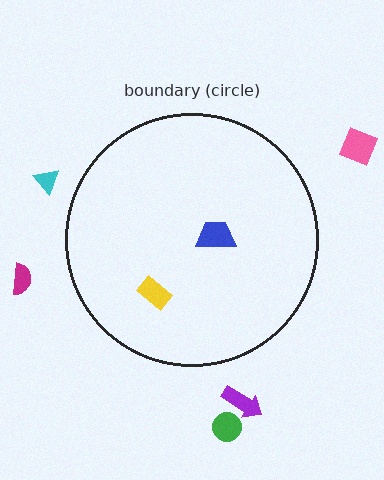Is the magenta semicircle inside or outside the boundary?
Outside.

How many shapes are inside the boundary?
2 inside, 5 outside.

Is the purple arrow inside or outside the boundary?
Outside.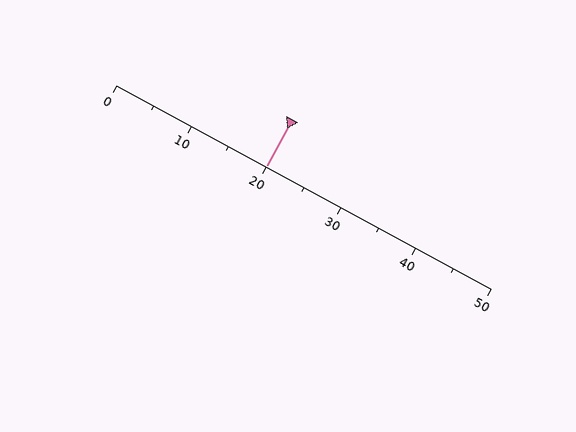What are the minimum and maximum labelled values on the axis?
The axis runs from 0 to 50.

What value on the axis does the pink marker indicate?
The marker indicates approximately 20.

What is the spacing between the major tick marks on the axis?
The major ticks are spaced 10 apart.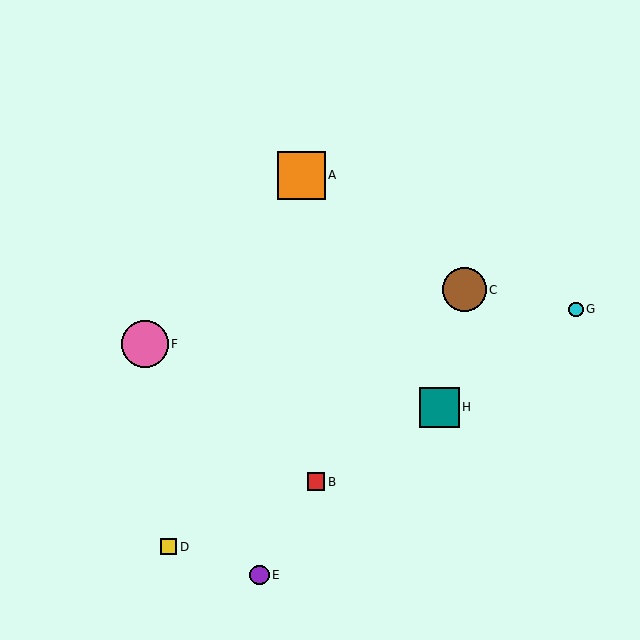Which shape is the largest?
The orange square (labeled A) is the largest.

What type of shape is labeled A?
Shape A is an orange square.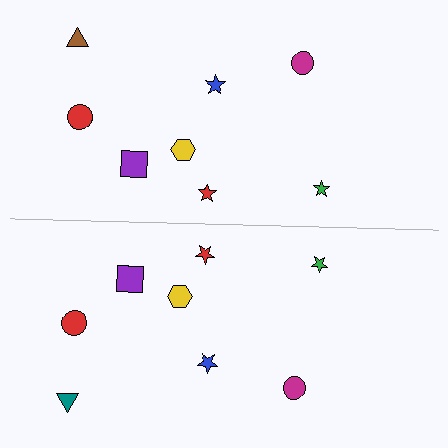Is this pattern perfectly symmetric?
No, the pattern is not perfectly symmetric. The teal triangle on the bottom side breaks the symmetry — its mirror counterpart is brown.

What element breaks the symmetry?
The teal triangle on the bottom side breaks the symmetry — its mirror counterpart is brown.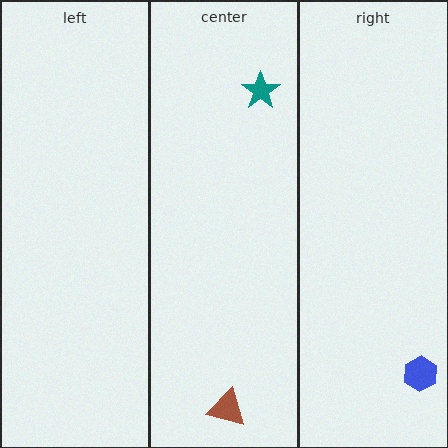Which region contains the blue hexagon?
The right region.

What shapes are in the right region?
The blue hexagon.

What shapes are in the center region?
The brown triangle, the teal star.